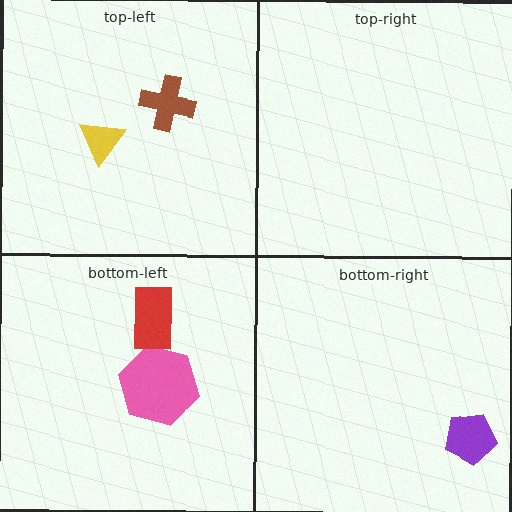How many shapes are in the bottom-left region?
2.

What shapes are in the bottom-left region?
The pink hexagon, the red rectangle.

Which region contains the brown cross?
The top-left region.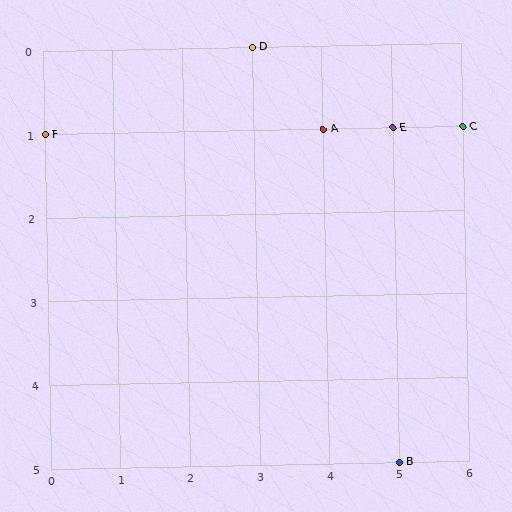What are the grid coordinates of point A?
Point A is at grid coordinates (4, 1).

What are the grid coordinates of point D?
Point D is at grid coordinates (3, 0).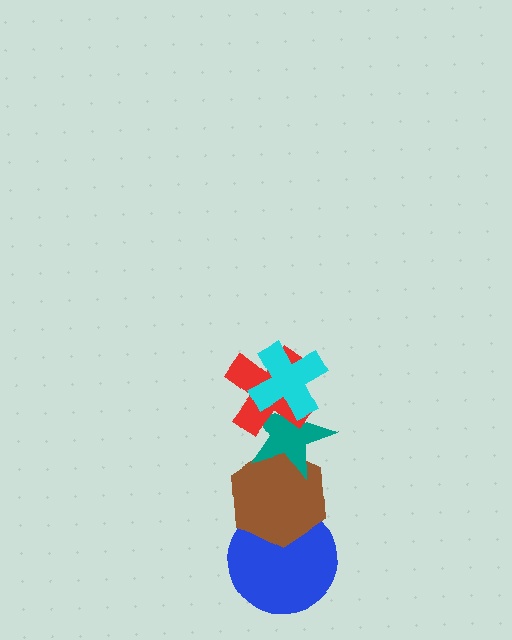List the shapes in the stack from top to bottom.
From top to bottom: the cyan cross, the red cross, the teal star, the brown hexagon, the blue circle.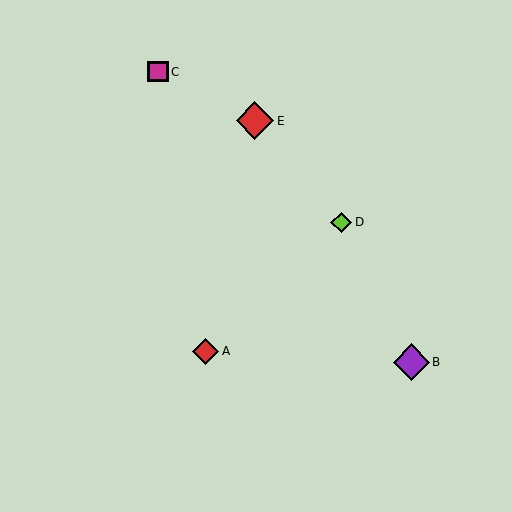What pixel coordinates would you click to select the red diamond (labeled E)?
Click at (255, 121) to select the red diamond E.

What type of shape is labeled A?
Shape A is a red diamond.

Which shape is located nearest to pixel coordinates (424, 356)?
The purple diamond (labeled B) at (411, 362) is nearest to that location.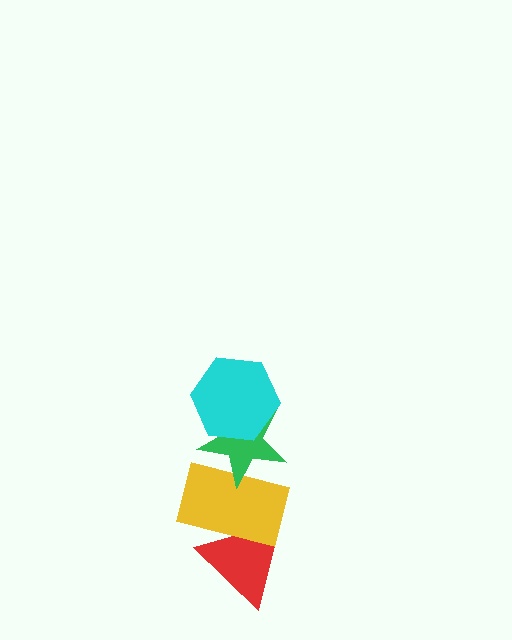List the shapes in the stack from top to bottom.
From top to bottom: the cyan hexagon, the green star, the yellow rectangle, the red triangle.